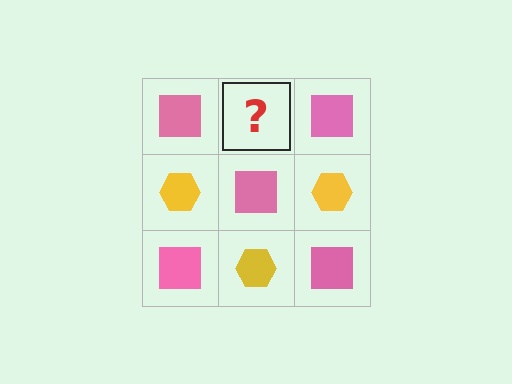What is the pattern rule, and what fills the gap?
The rule is that it alternates pink square and yellow hexagon in a checkerboard pattern. The gap should be filled with a yellow hexagon.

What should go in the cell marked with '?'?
The missing cell should contain a yellow hexagon.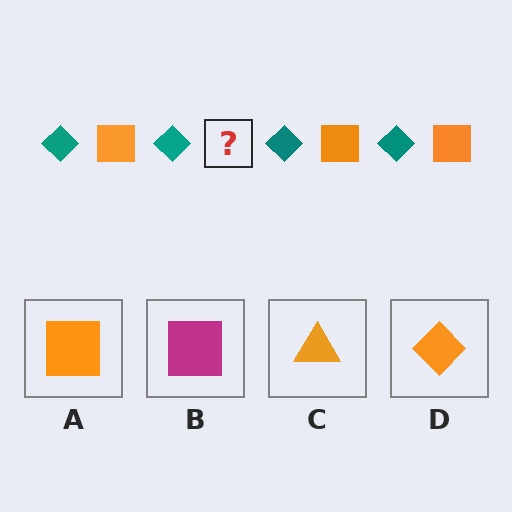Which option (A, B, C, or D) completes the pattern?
A.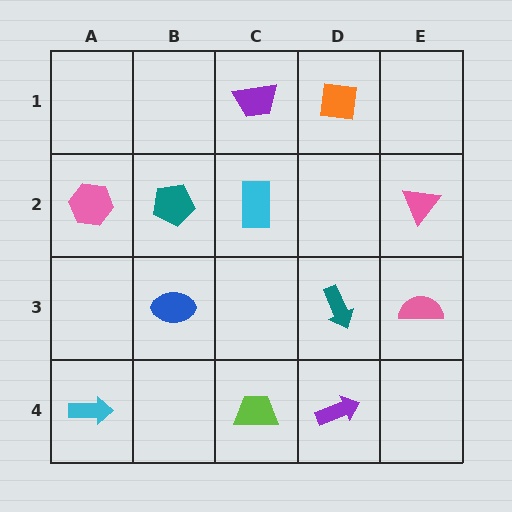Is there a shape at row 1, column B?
No, that cell is empty.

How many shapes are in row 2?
4 shapes.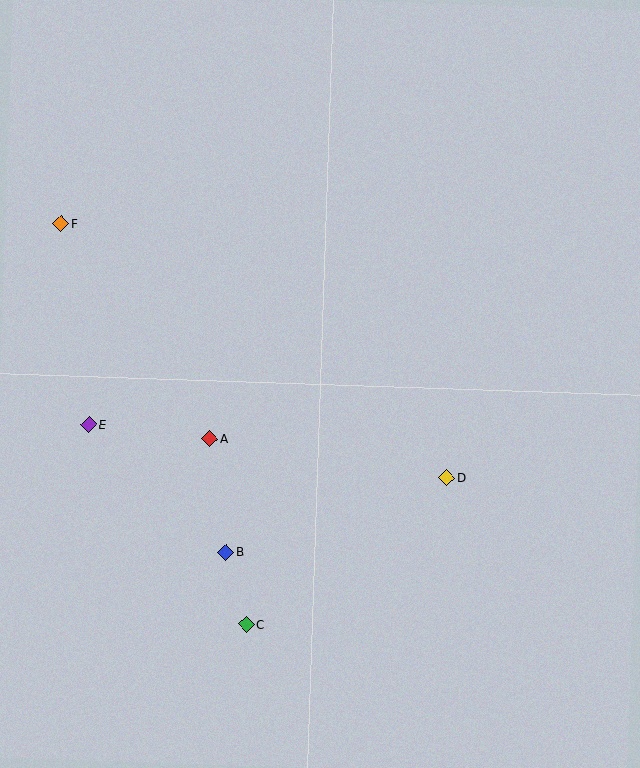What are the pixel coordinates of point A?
Point A is at (210, 438).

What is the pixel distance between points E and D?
The distance between E and D is 362 pixels.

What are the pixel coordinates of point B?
Point B is at (226, 552).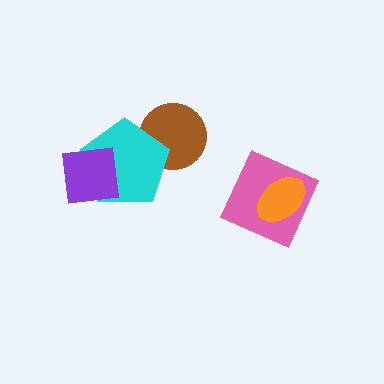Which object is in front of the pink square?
The orange ellipse is in front of the pink square.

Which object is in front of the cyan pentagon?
The purple square is in front of the cyan pentagon.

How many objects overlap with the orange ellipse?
1 object overlaps with the orange ellipse.